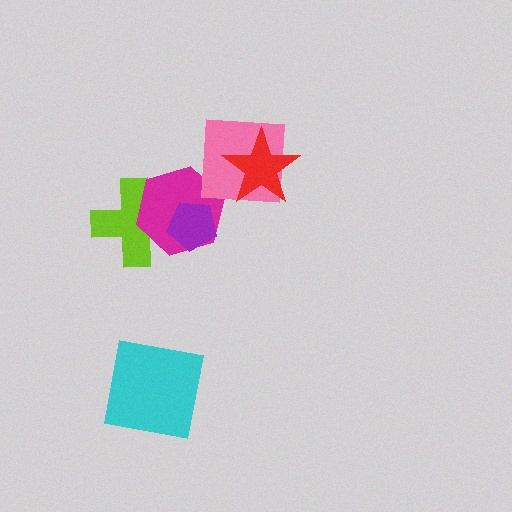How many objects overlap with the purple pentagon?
2 objects overlap with the purple pentagon.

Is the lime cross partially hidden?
Yes, it is partially covered by another shape.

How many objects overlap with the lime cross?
2 objects overlap with the lime cross.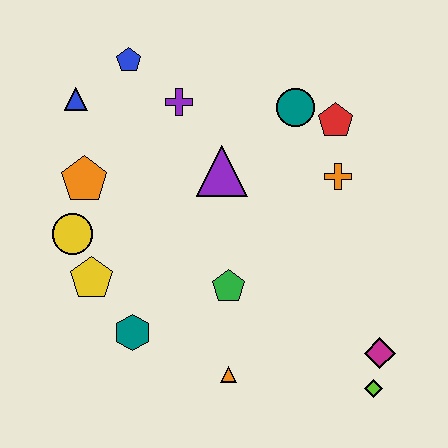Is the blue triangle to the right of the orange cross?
No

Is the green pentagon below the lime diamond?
No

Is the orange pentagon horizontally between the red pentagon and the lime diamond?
No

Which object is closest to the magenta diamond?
The lime diamond is closest to the magenta diamond.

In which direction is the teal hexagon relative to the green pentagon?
The teal hexagon is to the left of the green pentagon.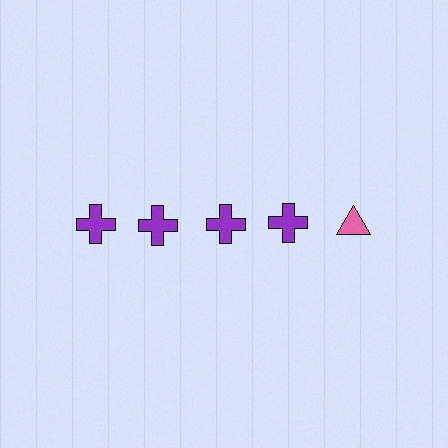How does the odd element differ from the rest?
It differs in both color (pink instead of purple) and shape (triangle instead of cross).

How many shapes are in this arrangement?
There are 5 shapes arranged in a grid pattern.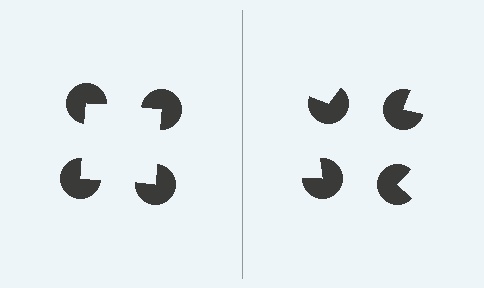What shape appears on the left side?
An illusory square.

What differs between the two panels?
The pac-man discs are positioned identically on both sides; only the wedge orientations differ. On the left they align to a square; on the right they are misaligned.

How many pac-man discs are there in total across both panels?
8 — 4 on each side.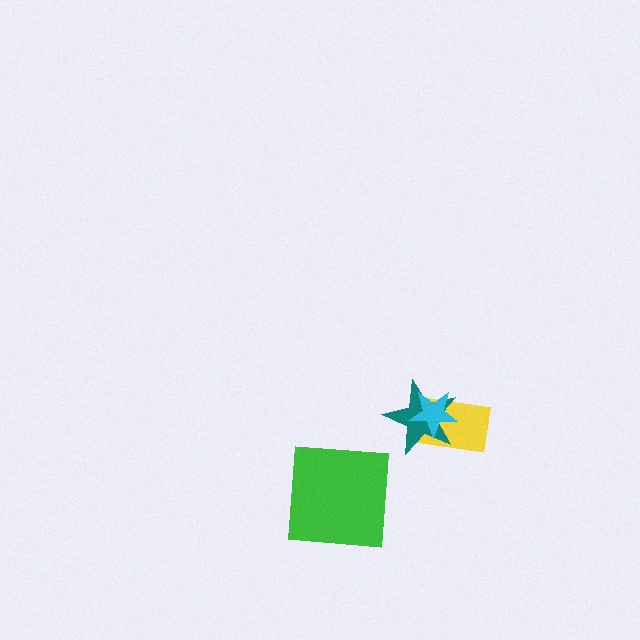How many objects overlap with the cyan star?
2 objects overlap with the cyan star.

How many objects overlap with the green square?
0 objects overlap with the green square.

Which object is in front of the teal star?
The cyan star is in front of the teal star.